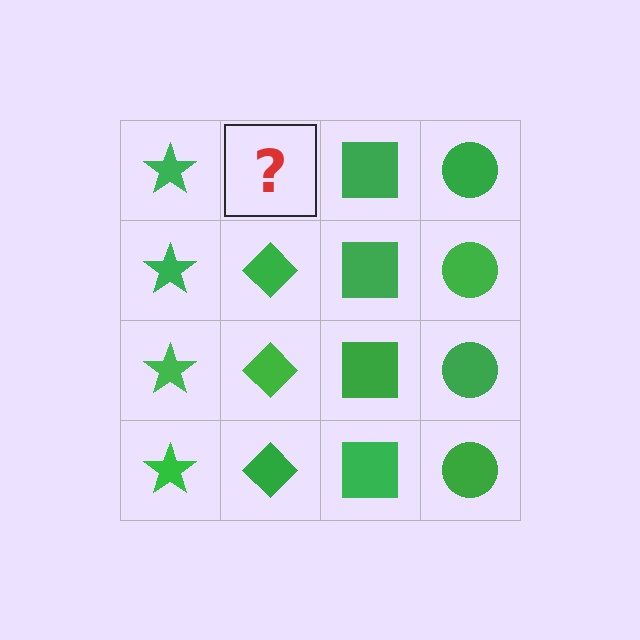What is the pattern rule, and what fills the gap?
The rule is that each column has a consistent shape. The gap should be filled with a green diamond.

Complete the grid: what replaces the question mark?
The question mark should be replaced with a green diamond.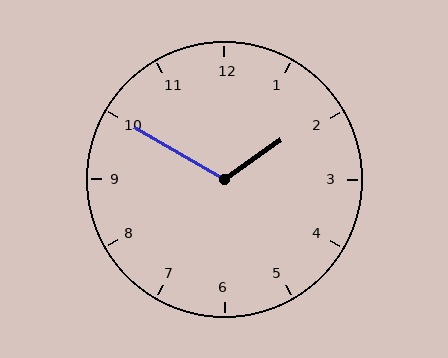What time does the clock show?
1:50.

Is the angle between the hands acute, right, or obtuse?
It is obtuse.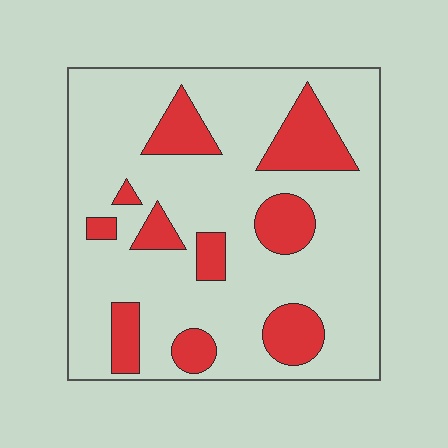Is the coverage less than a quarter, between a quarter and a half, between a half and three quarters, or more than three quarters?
Less than a quarter.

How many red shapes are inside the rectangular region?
10.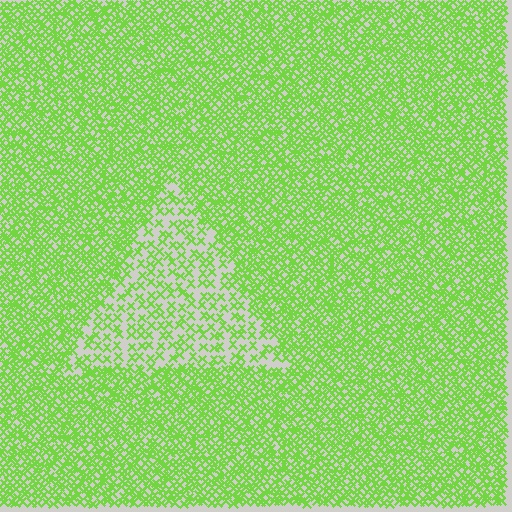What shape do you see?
I see a triangle.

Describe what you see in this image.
The image contains small lime elements arranged at two different densities. A triangle-shaped region is visible where the elements are less densely packed than the surrounding area.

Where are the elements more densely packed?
The elements are more densely packed outside the triangle boundary.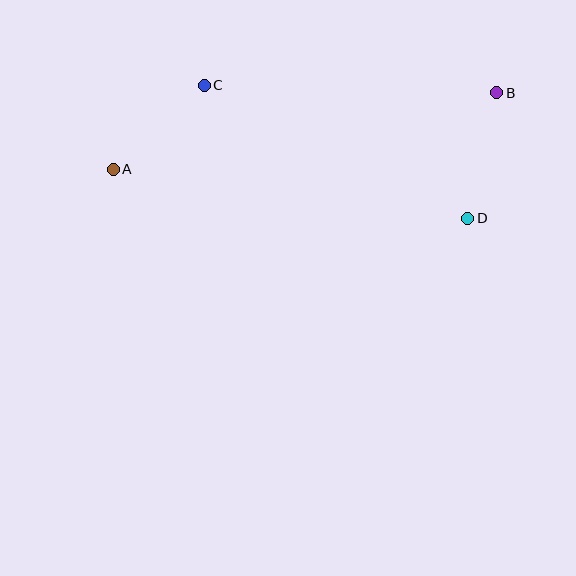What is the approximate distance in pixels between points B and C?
The distance between B and C is approximately 293 pixels.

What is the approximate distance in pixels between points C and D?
The distance between C and D is approximately 295 pixels.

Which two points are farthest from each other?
Points A and B are farthest from each other.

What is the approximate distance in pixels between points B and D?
The distance between B and D is approximately 129 pixels.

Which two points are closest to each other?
Points A and C are closest to each other.